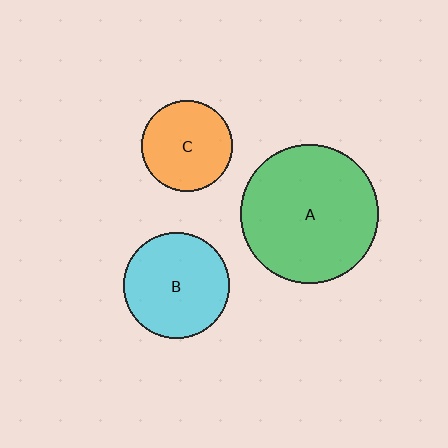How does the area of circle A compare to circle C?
Approximately 2.3 times.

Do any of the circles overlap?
No, none of the circles overlap.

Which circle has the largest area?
Circle A (green).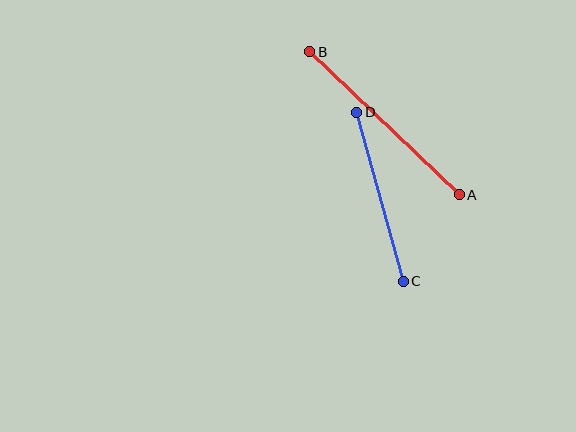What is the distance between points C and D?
The distance is approximately 175 pixels.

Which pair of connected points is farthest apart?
Points A and B are farthest apart.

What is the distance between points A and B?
The distance is approximately 207 pixels.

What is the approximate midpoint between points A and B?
The midpoint is at approximately (385, 123) pixels.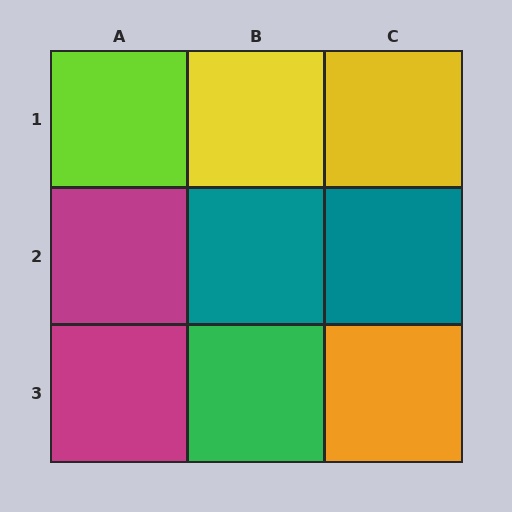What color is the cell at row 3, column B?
Green.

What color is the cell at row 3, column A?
Magenta.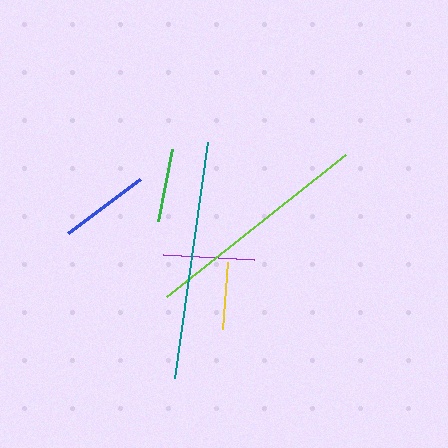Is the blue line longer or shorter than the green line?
The blue line is longer than the green line.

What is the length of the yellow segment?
The yellow segment is approximately 68 pixels long.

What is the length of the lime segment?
The lime segment is approximately 229 pixels long.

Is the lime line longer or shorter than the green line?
The lime line is longer than the green line.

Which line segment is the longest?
The teal line is the longest at approximately 238 pixels.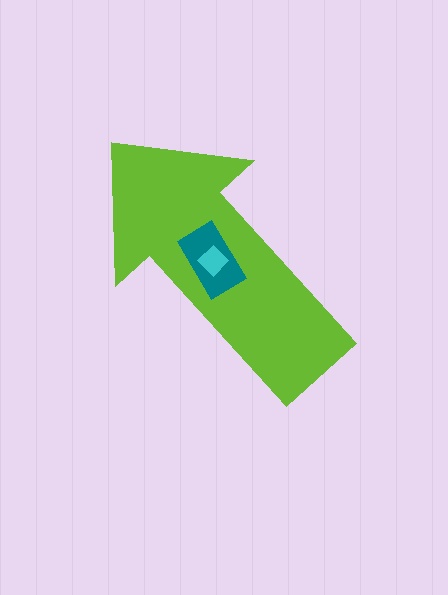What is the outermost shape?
The lime arrow.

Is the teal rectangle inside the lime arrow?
Yes.